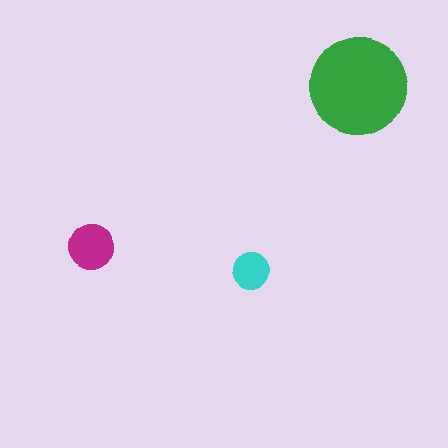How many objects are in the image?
There are 3 objects in the image.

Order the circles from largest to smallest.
the green one, the magenta one, the cyan one.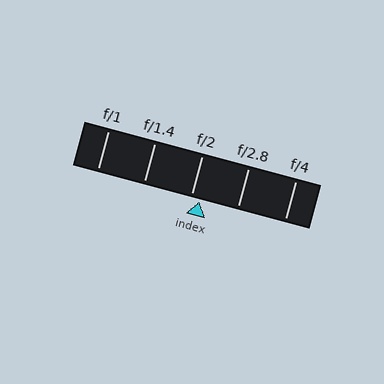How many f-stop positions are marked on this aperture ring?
There are 5 f-stop positions marked.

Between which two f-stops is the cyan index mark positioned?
The index mark is between f/2 and f/2.8.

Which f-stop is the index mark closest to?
The index mark is closest to f/2.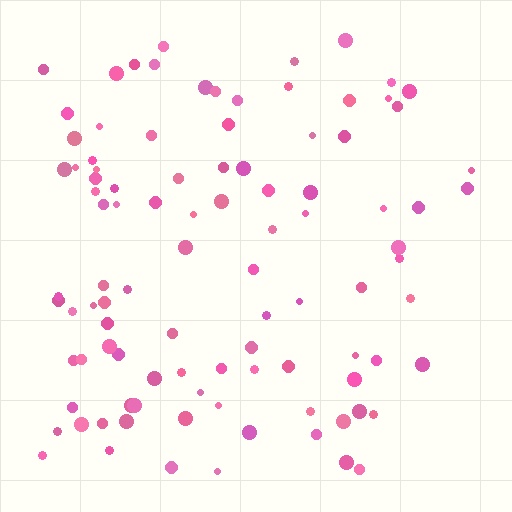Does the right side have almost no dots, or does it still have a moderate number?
Still a moderate number, just noticeably fewer than the left.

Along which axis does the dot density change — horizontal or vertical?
Horizontal.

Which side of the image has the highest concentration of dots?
The left.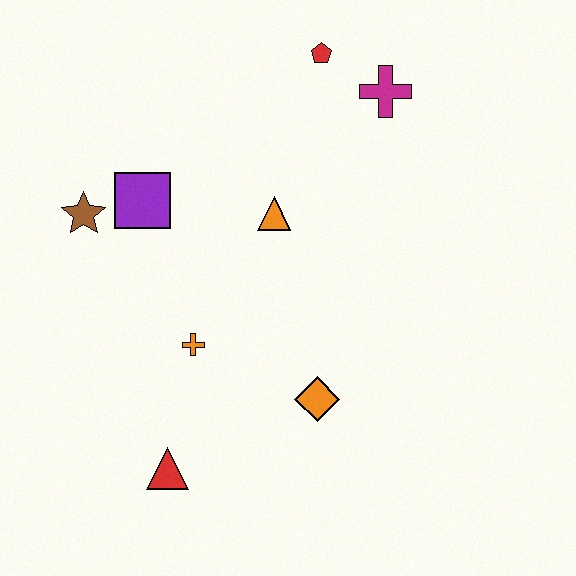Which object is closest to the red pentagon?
The magenta cross is closest to the red pentagon.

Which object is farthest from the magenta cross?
The red triangle is farthest from the magenta cross.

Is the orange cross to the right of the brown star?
Yes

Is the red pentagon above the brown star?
Yes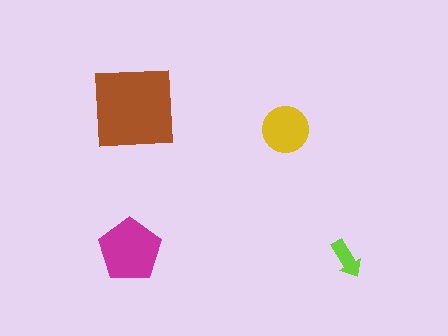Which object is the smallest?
The lime arrow.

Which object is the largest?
The brown square.